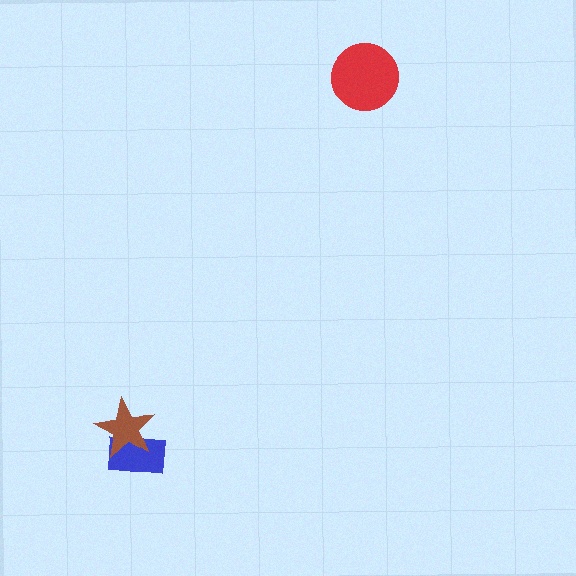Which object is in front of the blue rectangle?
The brown star is in front of the blue rectangle.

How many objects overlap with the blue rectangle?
1 object overlaps with the blue rectangle.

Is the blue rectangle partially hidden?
Yes, it is partially covered by another shape.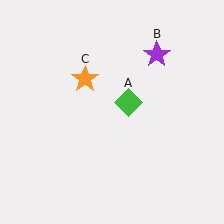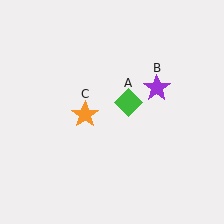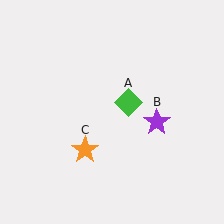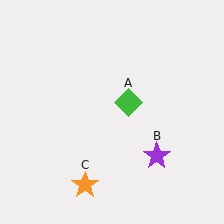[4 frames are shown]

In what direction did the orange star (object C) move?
The orange star (object C) moved down.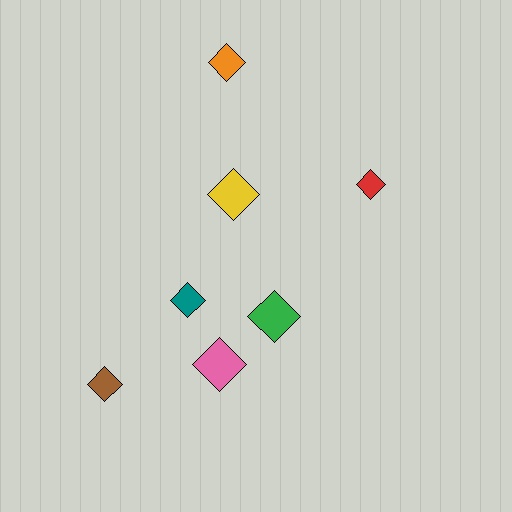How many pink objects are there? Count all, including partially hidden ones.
There is 1 pink object.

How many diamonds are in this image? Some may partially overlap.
There are 7 diamonds.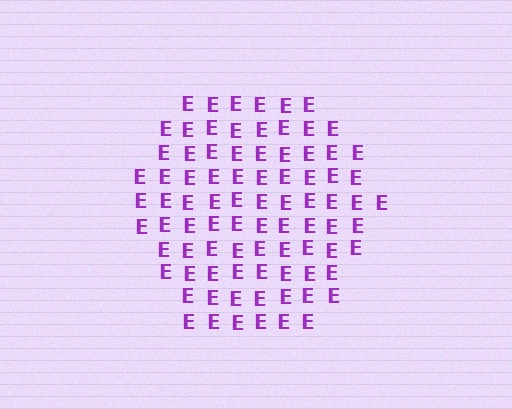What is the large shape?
The large shape is a hexagon.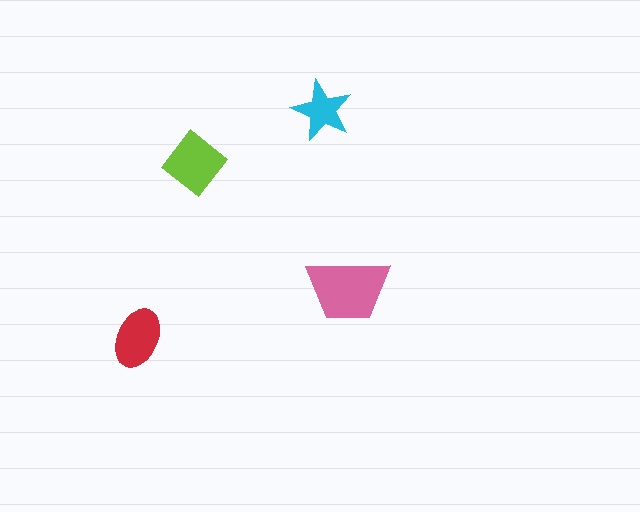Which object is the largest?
The pink trapezoid.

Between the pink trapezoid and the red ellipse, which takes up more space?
The pink trapezoid.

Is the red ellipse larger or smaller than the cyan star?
Larger.